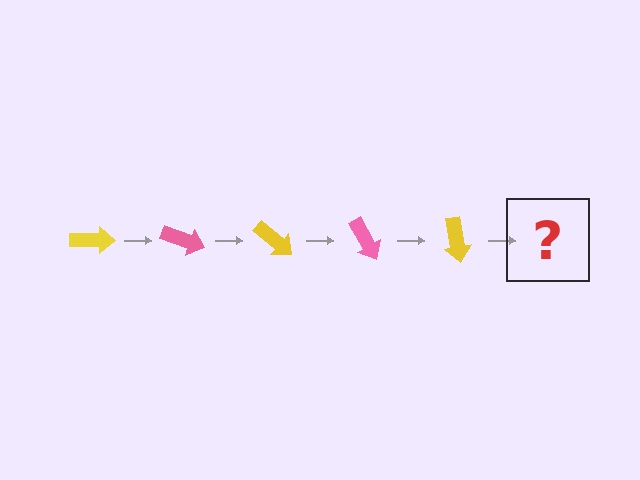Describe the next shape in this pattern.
It should be a pink arrow, rotated 100 degrees from the start.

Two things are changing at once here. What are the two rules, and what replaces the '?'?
The two rules are that it rotates 20 degrees each step and the color cycles through yellow and pink. The '?' should be a pink arrow, rotated 100 degrees from the start.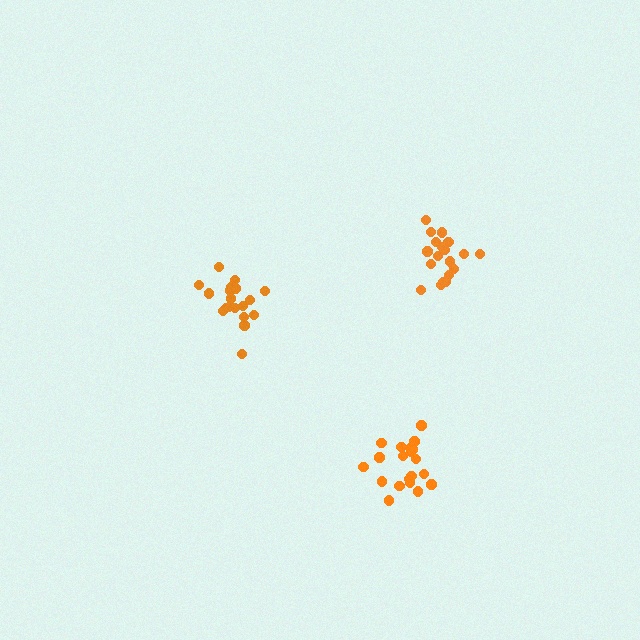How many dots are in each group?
Group 1: 19 dots, Group 2: 19 dots, Group 3: 21 dots (59 total).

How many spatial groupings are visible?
There are 3 spatial groupings.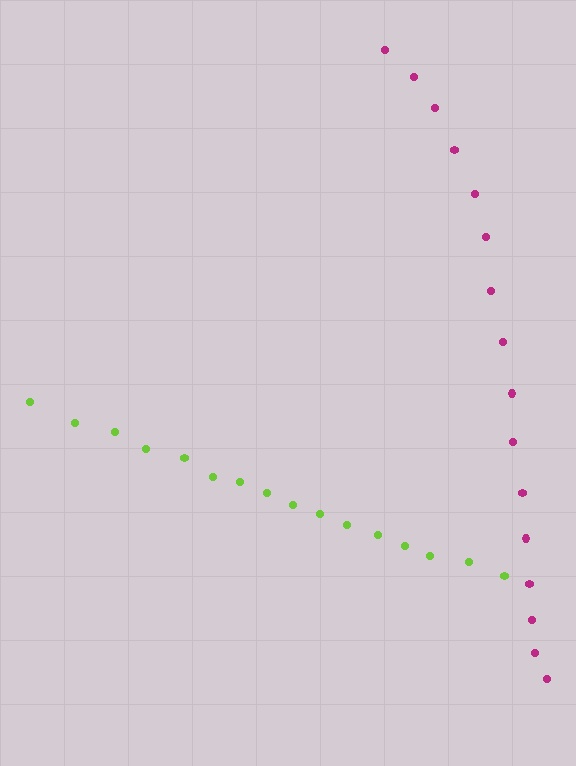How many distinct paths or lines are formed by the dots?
There are 2 distinct paths.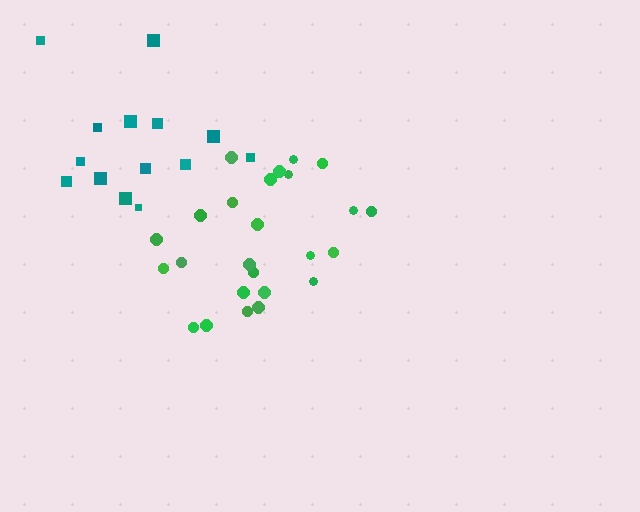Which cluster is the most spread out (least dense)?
Teal.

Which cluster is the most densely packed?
Green.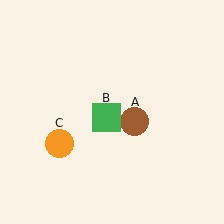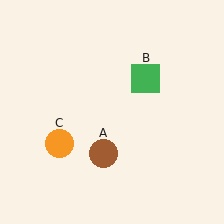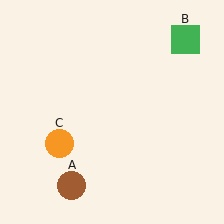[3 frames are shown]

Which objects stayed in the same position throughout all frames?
Orange circle (object C) remained stationary.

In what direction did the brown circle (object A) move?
The brown circle (object A) moved down and to the left.